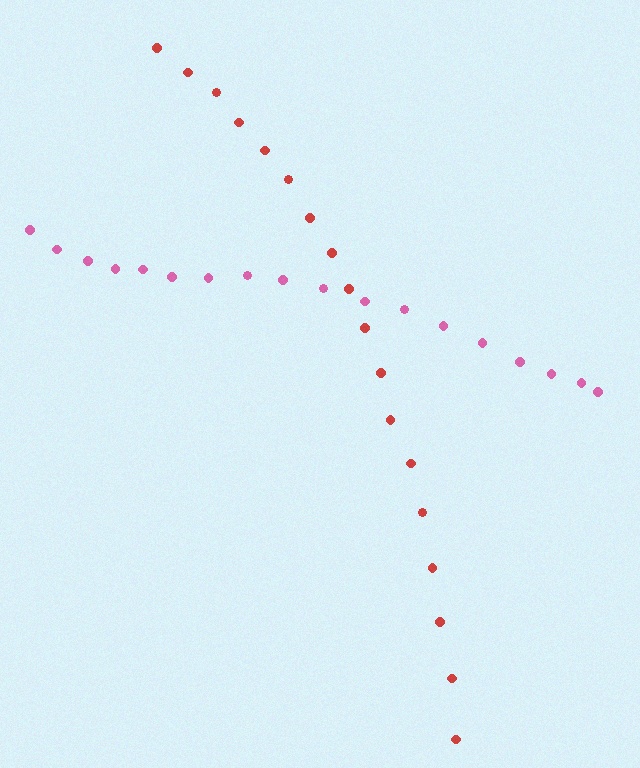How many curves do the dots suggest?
There are 2 distinct paths.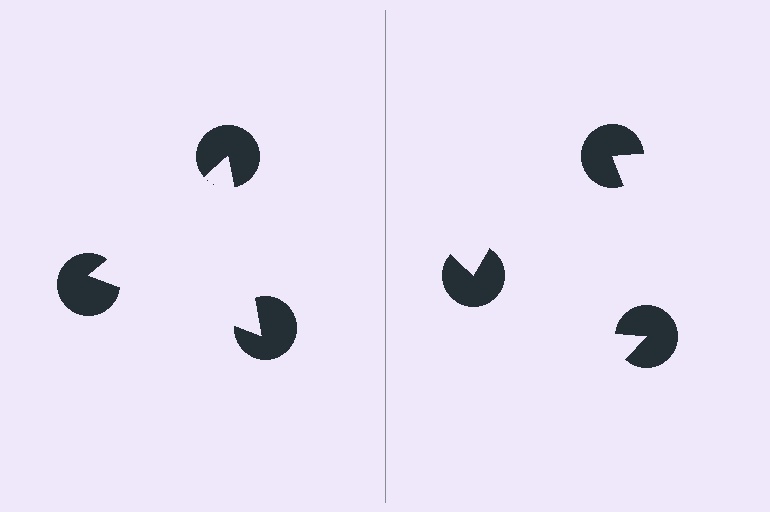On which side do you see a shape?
An illusory triangle appears on the left side. On the right side the wedge cuts are rotated, so no coherent shape forms.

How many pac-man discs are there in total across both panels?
6 — 3 on each side.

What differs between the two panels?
The pac-man discs are positioned identically on both sides; only the wedge orientations differ. On the left they align to a triangle; on the right they are misaligned.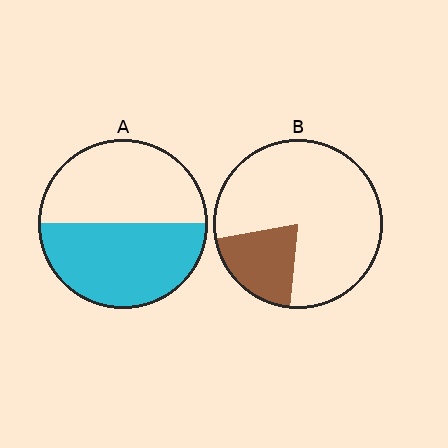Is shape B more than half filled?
No.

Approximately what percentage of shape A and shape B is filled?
A is approximately 50% and B is approximately 20%.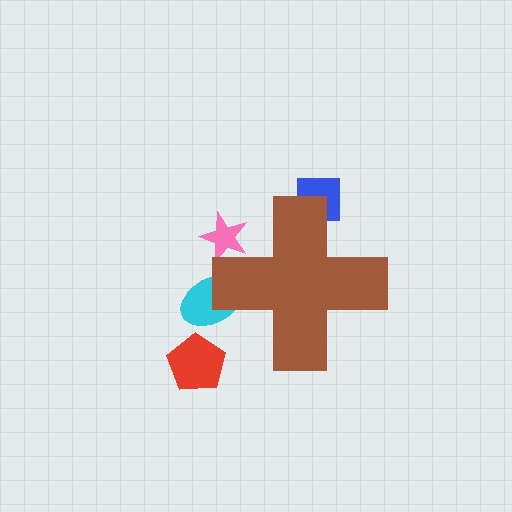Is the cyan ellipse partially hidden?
Yes, the cyan ellipse is partially hidden behind the brown cross.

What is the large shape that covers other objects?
A brown cross.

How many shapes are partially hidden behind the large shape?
3 shapes are partially hidden.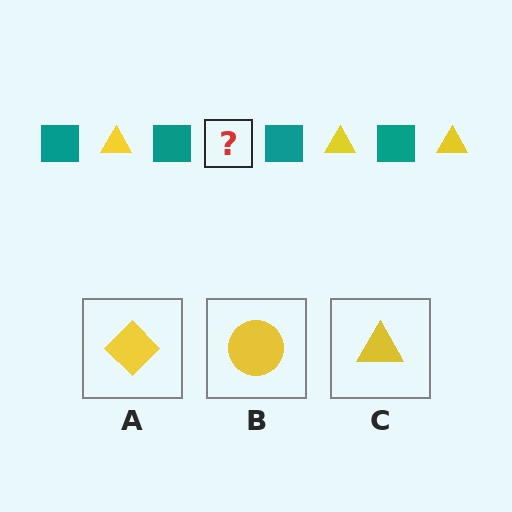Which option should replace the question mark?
Option C.